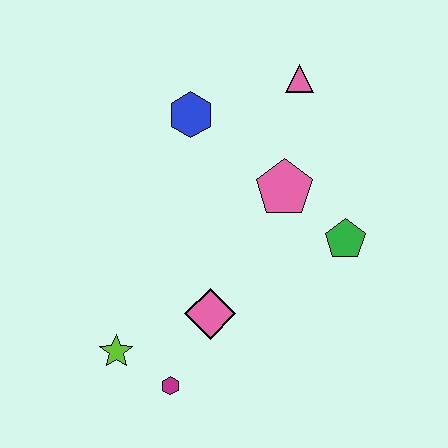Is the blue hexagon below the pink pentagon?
No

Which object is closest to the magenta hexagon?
The lime star is closest to the magenta hexagon.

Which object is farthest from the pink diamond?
The pink triangle is farthest from the pink diamond.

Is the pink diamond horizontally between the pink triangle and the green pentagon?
No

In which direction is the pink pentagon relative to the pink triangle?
The pink pentagon is below the pink triangle.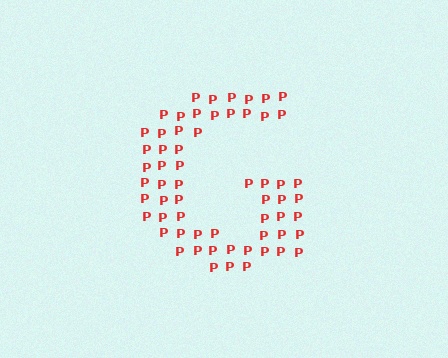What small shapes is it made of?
It is made of small letter P's.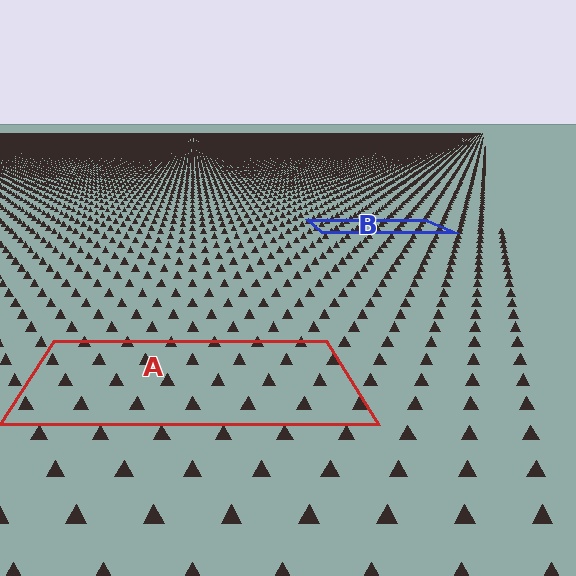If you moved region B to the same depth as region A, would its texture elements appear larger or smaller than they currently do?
They would appear larger. At a closer depth, the same texture elements are projected at a bigger on-screen size.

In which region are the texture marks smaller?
The texture marks are smaller in region B, because it is farther away.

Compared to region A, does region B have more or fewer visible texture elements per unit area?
Region B has more texture elements per unit area — they are packed more densely because it is farther away.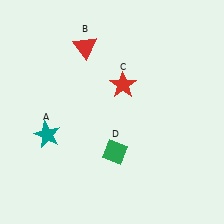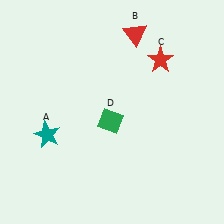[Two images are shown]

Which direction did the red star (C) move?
The red star (C) moved right.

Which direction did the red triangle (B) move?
The red triangle (B) moved right.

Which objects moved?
The objects that moved are: the red triangle (B), the red star (C), the green diamond (D).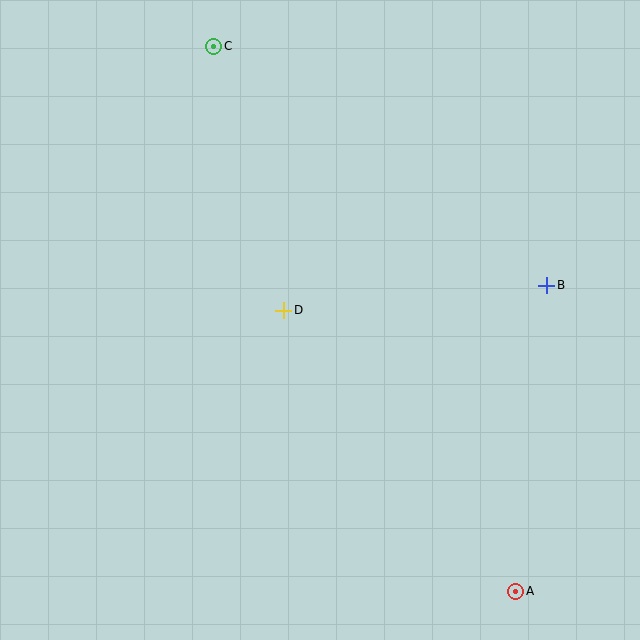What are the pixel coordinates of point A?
Point A is at (516, 591).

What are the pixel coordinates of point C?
Point C is at (214, 46).